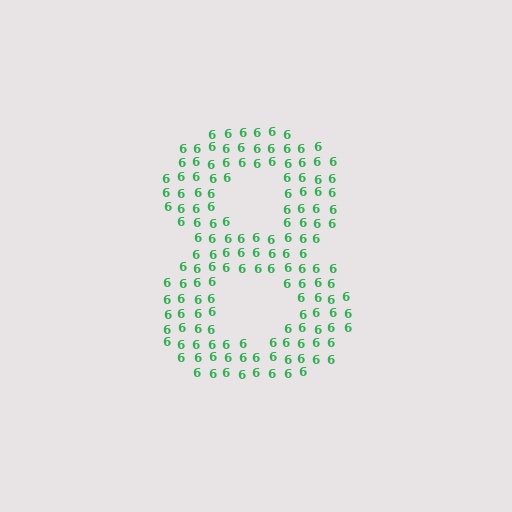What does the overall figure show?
The overall figure shows the digit 8.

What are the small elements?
The small elements are digit 6's.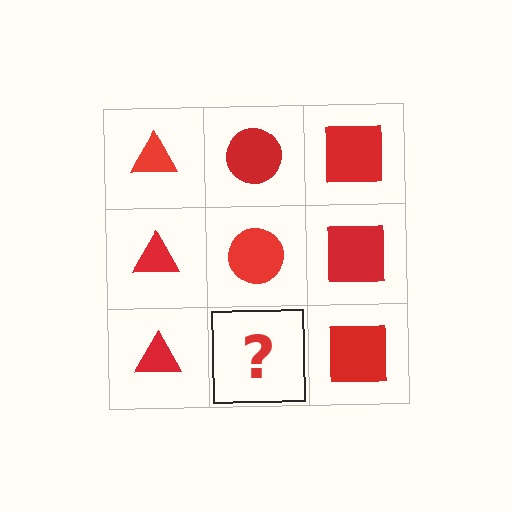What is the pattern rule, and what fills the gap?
The rule is that each column has a consistent shape. The gap should be filled with a red circle.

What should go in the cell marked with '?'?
The missing cell should contain a red circle.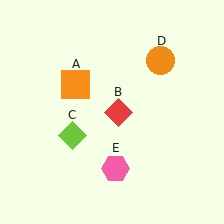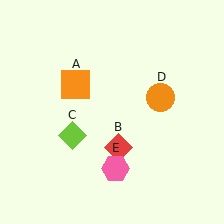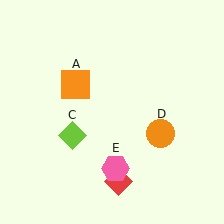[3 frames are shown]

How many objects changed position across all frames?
2 objects changed position: red diamond (object B), orange circle (object D).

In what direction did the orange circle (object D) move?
The orange circle (object D) moved down.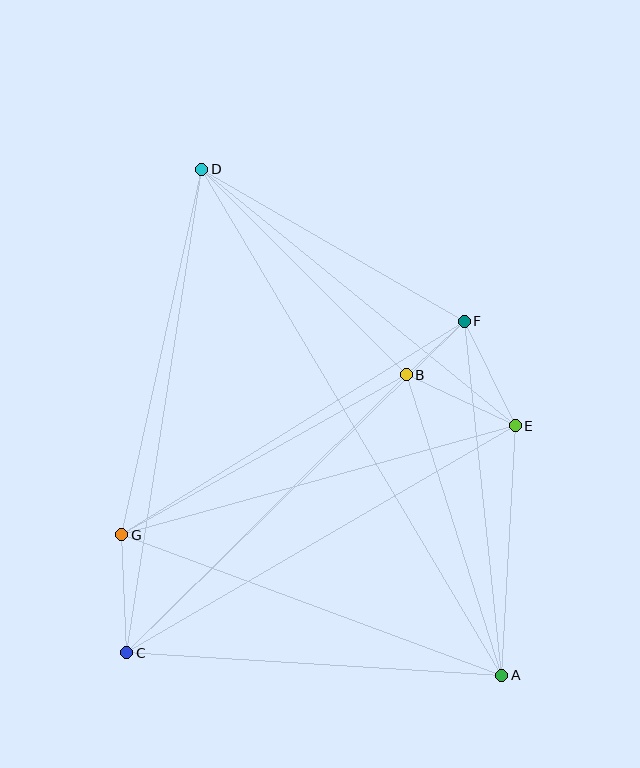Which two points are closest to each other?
Points B and F are closest to each other.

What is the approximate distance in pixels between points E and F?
The distance between E and F is approximately 116 pixels.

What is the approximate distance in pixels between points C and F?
The distance between C and F is approximately 473 pixels.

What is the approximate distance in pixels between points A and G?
The distance between A and G is approximately 405 pixels.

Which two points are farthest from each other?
Points A and D are farthest from each other.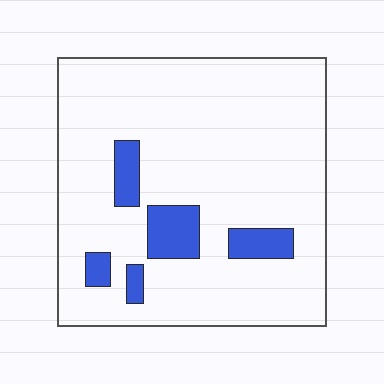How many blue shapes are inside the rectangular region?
5.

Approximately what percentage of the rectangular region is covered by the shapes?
Approximately 10%.